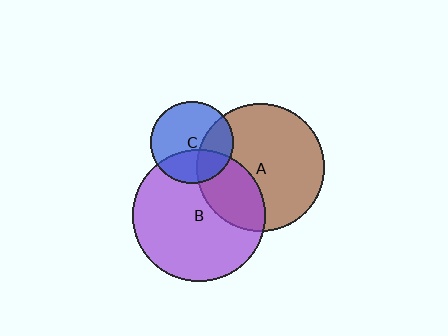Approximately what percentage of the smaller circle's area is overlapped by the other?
Approximately 30%.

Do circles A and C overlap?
Yes.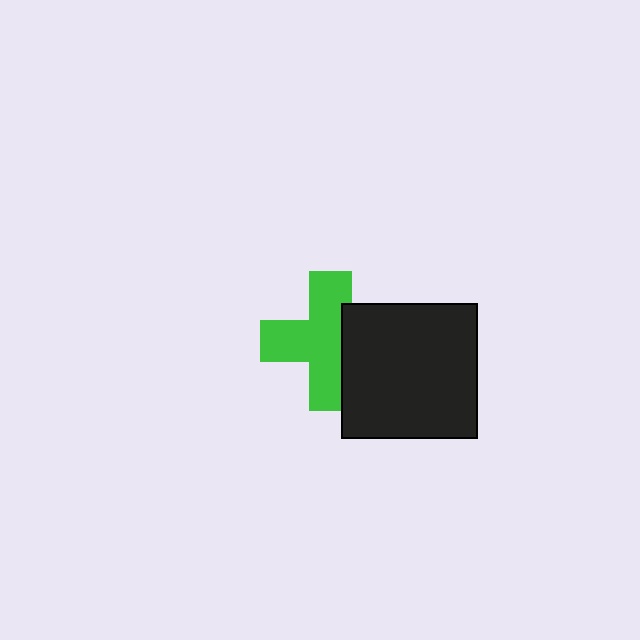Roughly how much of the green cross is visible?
Most of it is visible (roughly 68%).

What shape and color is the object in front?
The object in front is a black rectangle.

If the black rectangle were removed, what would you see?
You would see the complete green cross.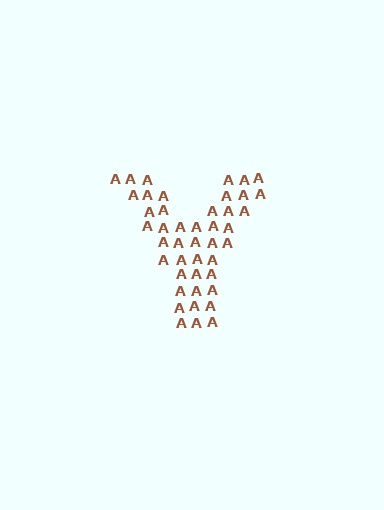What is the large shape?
The large shape is the letter Y.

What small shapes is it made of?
It is made of small letter A's.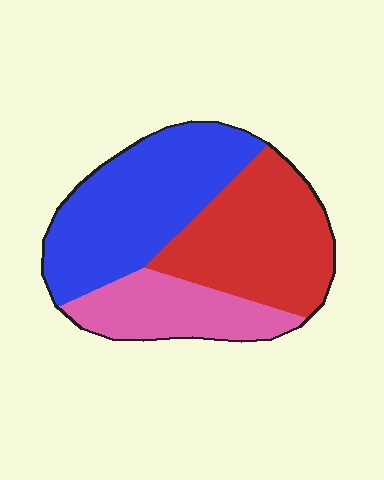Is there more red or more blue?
Blue.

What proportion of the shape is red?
Red covers roughly 35% of the shape.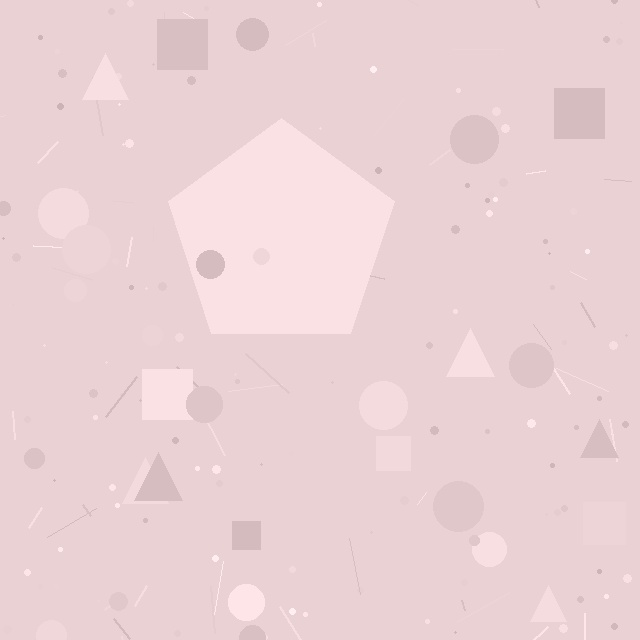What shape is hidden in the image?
A pentagon is hidden in the image.